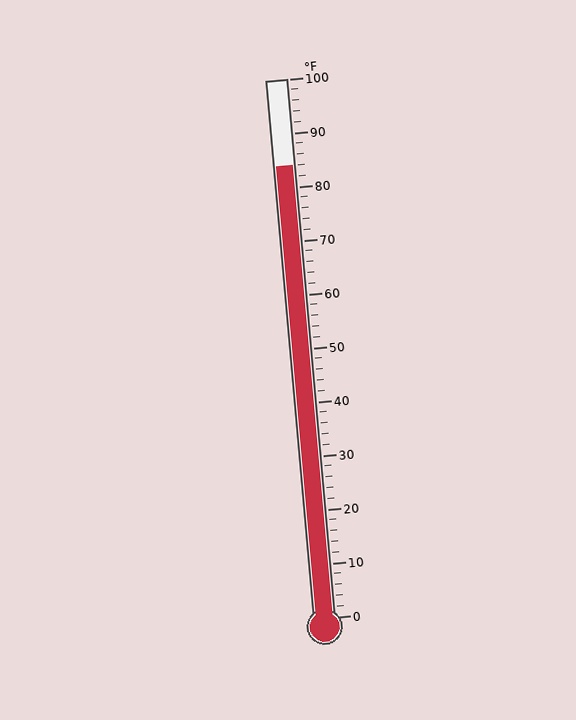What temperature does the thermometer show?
The thermometer shows approximately 84°F.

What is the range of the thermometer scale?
The thermometer scale ranges from 0°F to 100°F.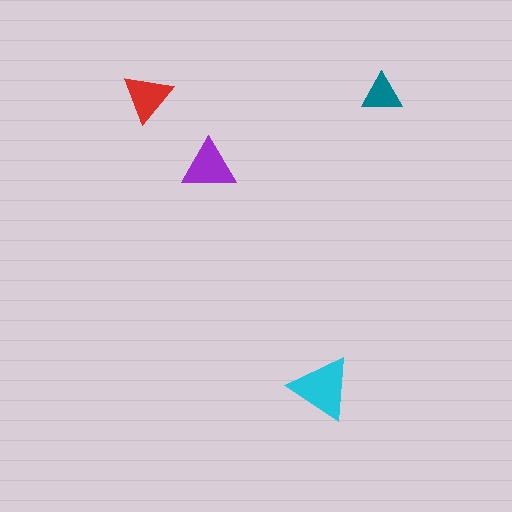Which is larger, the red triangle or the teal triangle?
The red one.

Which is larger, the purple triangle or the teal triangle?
The purple one.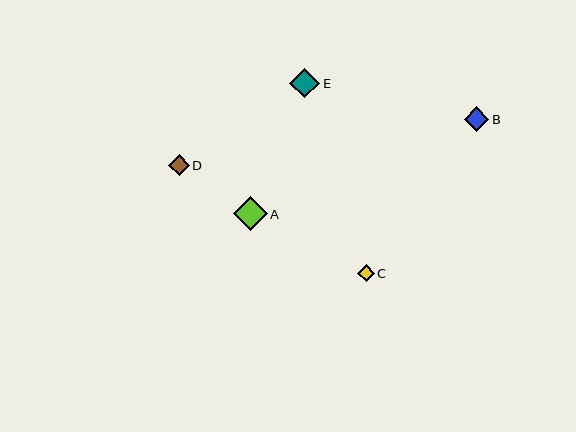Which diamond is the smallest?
Diamond C is the smallest with a size of approximately 17 pixels.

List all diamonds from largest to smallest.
From largest to smallest: A, E, B, D, C.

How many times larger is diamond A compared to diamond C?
Diamond A is approximately 2.1 times the size of diamond C.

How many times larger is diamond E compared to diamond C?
Diamond E is approximately 1.8 times the size of diamond C.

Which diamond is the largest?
Diamond A is the largest with a size of approximately 34 pixels.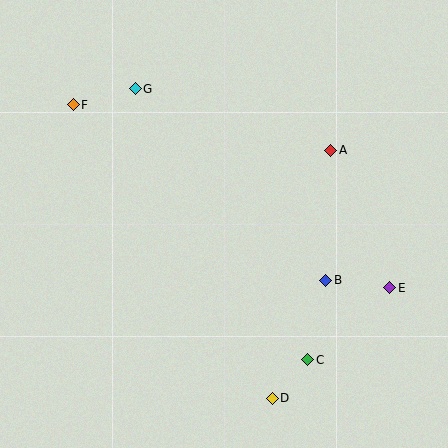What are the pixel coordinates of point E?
Point E is at (390, 288).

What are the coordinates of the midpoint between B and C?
The midpoint between B and C is at (317, 320).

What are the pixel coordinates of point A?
Point A is at (331, 150).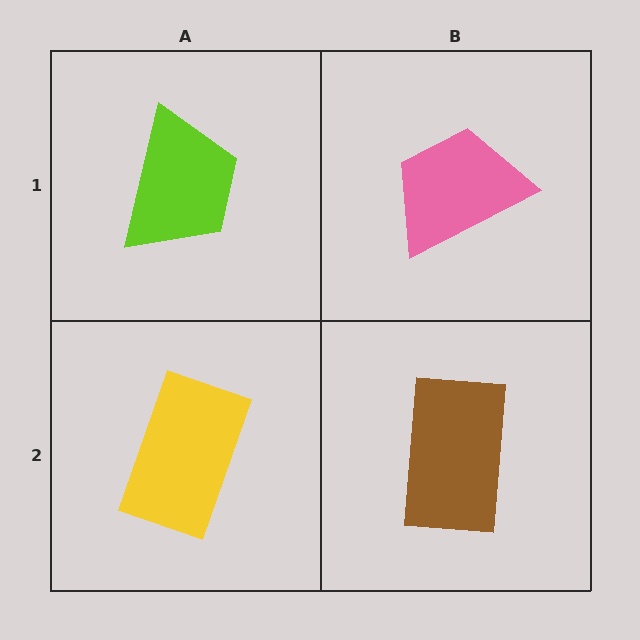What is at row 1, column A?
A lime trapezoid.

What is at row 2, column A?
A yellow rectangle.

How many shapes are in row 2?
2 shapes.